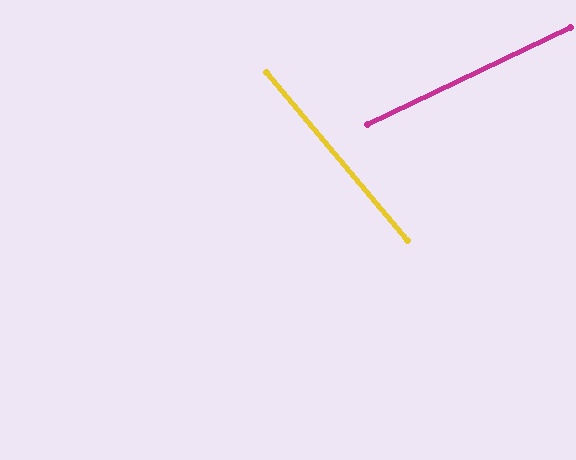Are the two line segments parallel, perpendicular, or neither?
Neither parallel nor perpendicular — they differ by about 75°.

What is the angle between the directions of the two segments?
Approximately 75 degrees.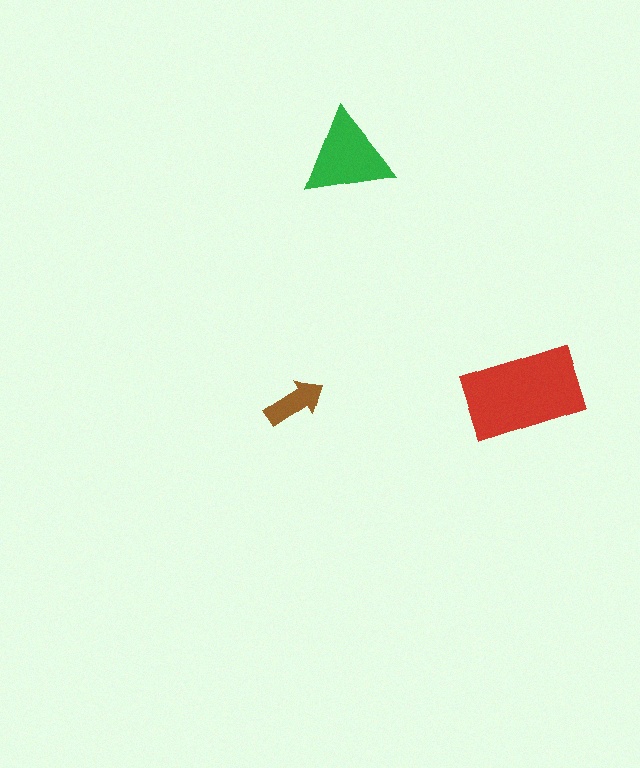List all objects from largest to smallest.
The red rectangle, the green triangle, the brown arrow.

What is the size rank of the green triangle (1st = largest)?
2nd.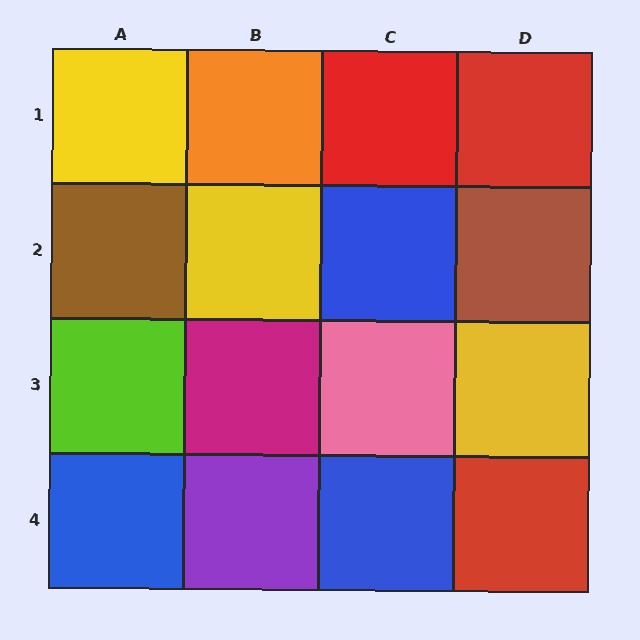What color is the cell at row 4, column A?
Blue.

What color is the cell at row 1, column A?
Yellow.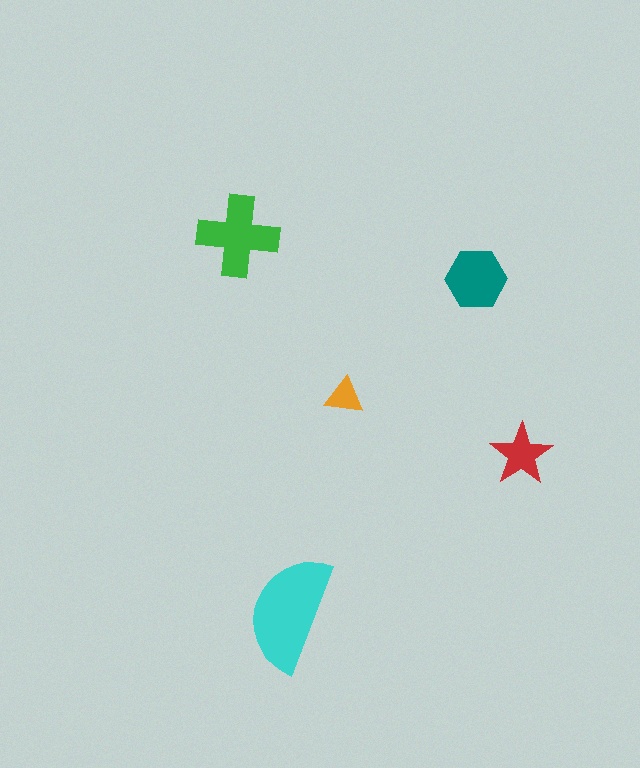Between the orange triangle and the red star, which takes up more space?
The red star.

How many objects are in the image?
There are 5 objects in the image.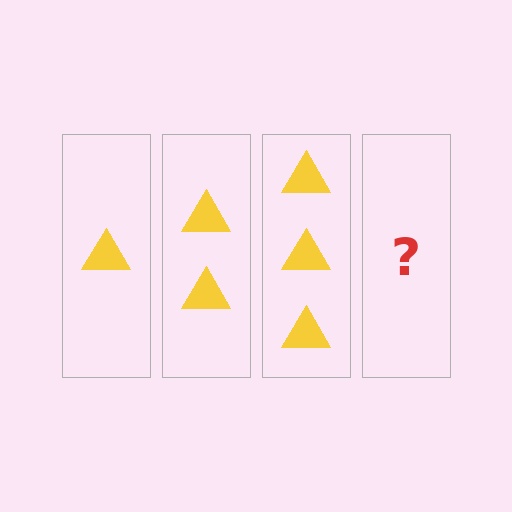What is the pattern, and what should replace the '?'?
The pattern is that each step adds one more triangle. The '?' should be 4 triangles.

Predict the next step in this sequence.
The next step is 4 triangles.